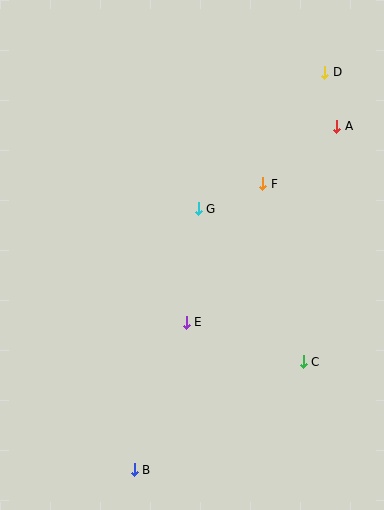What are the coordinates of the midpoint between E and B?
The midpoint between E and B is at (160, 396).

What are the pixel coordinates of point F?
Point F is at (263, 184).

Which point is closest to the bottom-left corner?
Point B is closest to the bottom-left corner.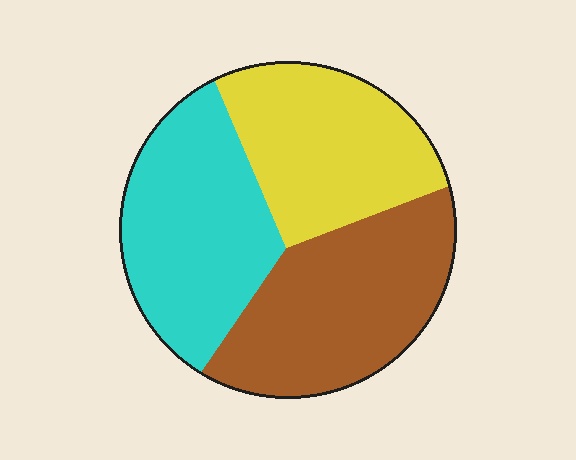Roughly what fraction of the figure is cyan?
Cyan covers 34% of the figure.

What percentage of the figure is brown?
Brown takes up about three eighths (3/8) of the figure.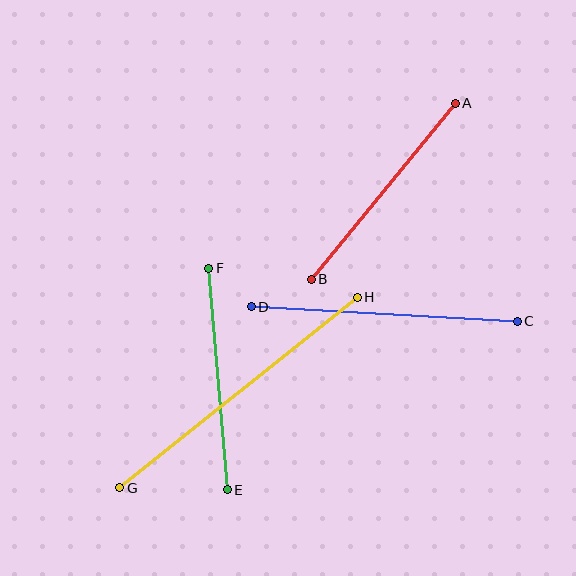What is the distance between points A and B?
The distance is approximately 227 pixels.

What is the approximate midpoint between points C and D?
The midpoint is at approximately (384, 314) pixels.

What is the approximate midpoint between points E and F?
The midpoint is at approximately (218, 379) pixels.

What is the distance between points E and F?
The distance is approximately 222 pixels.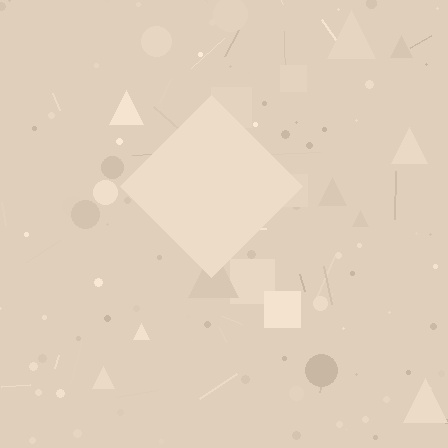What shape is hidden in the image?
A diamond is hidden in the image.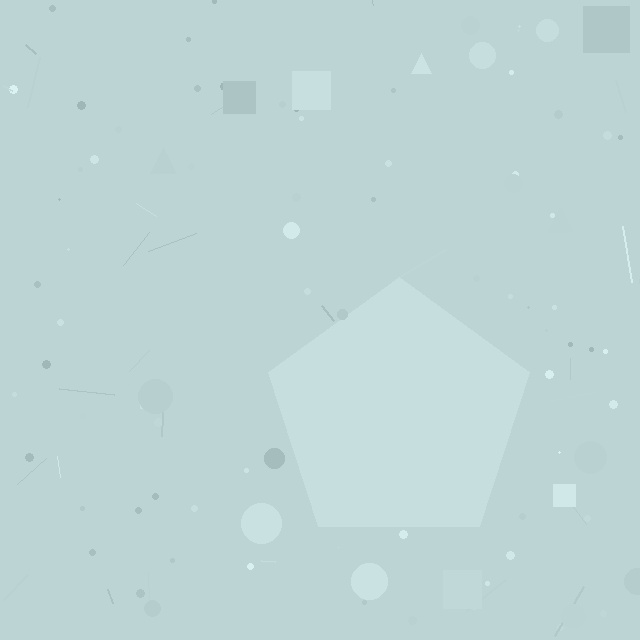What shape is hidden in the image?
A pentagon is hidden in the image.